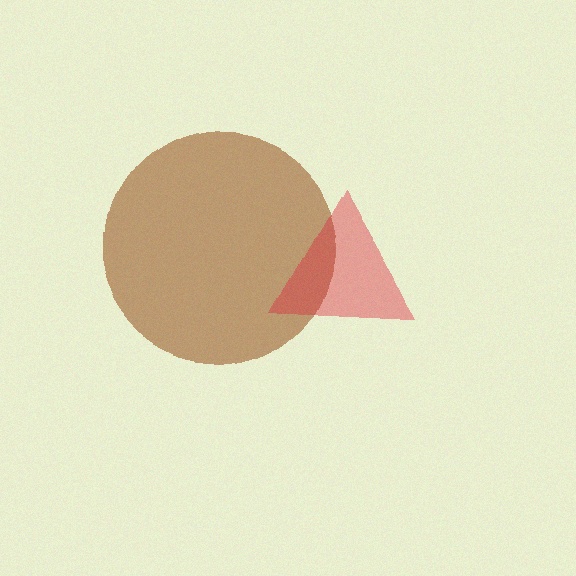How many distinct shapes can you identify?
There are 2 distinct shapes: a brown circle, a red triangle.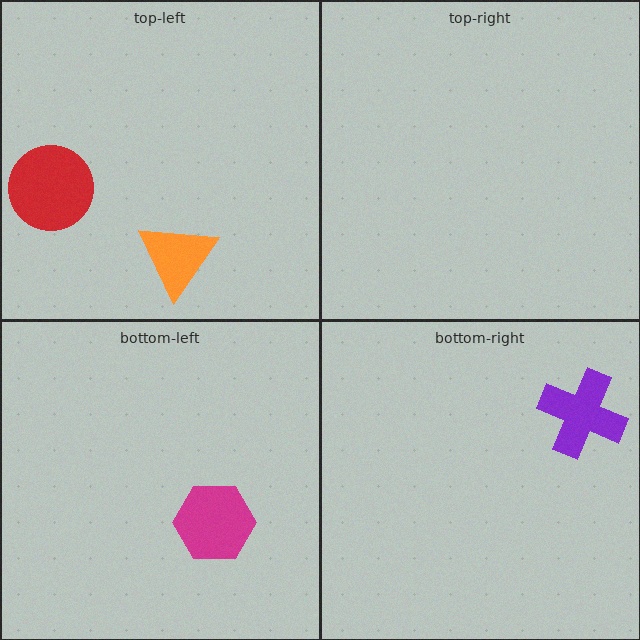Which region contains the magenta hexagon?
The bottom-left region.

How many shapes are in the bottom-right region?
1.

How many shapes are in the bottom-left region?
1.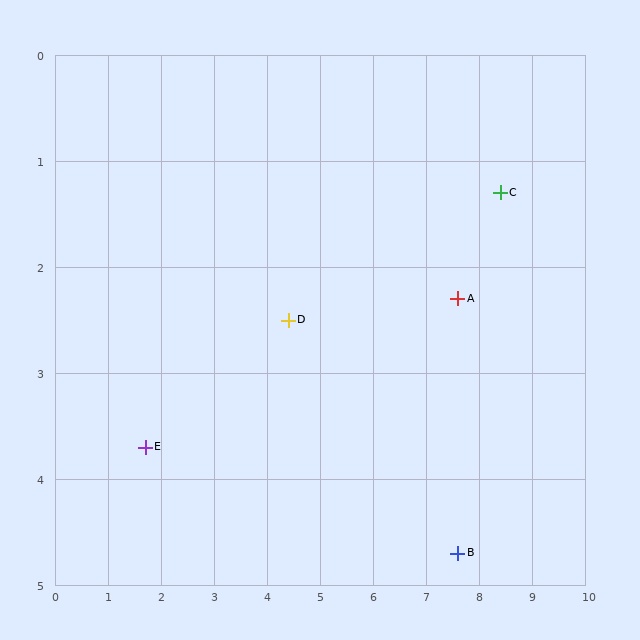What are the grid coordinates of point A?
Point A is at approximately (7.6, 2.3).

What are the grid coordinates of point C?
Point C is at approximately (8.4, 1.3).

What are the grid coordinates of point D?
Point D is at approximately (4.4, 2.5).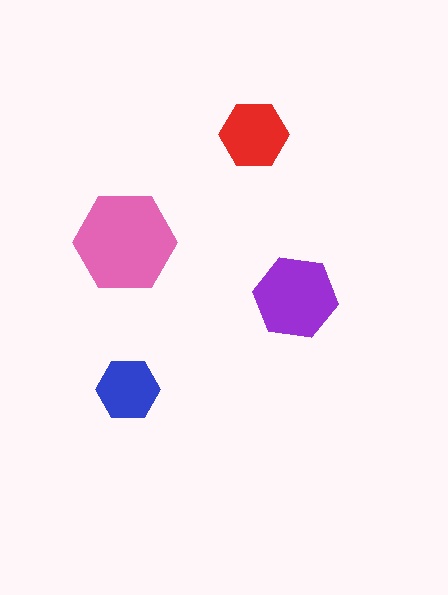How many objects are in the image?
There are 4 objects in the image.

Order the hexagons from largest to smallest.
the pink one, the purple one, the red one, the blue one.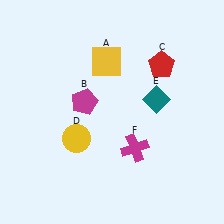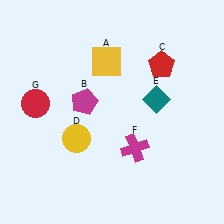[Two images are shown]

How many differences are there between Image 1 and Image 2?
There is 1 difference between the two images.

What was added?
A red circle (G) was added in Image 2.